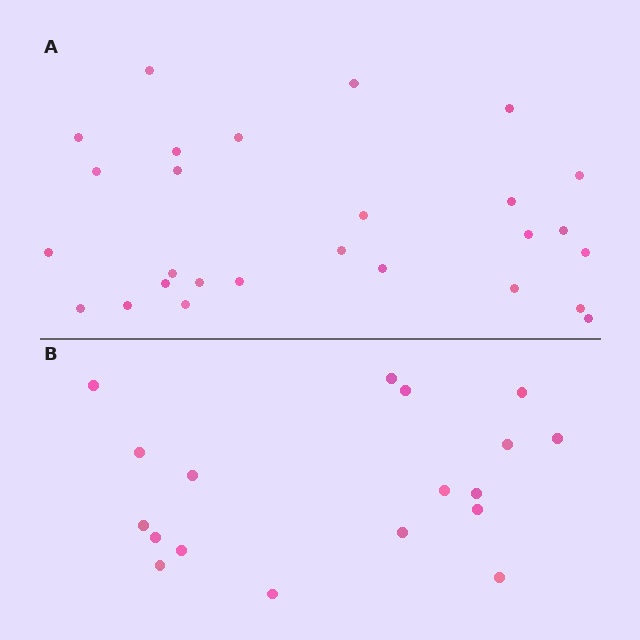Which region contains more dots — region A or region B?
Region A (the top region) has more dots.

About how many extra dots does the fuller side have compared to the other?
Region A has roughly 8 or so more dots than region B.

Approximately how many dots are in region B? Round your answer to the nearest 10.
About 20 dots. (The exact count is 18, which rounds to 20.)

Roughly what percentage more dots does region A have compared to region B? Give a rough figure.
About 50% more.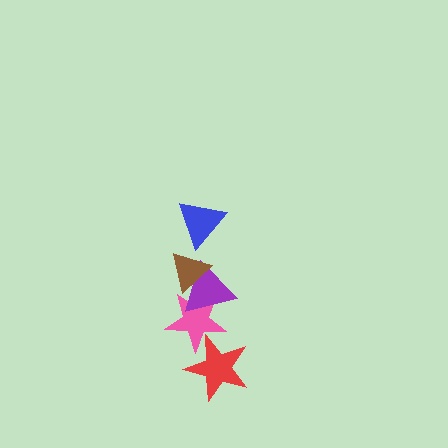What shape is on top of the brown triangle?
The blue triangle is on top of the brown triangle.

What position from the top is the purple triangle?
The purple triangle is 3rd from the top.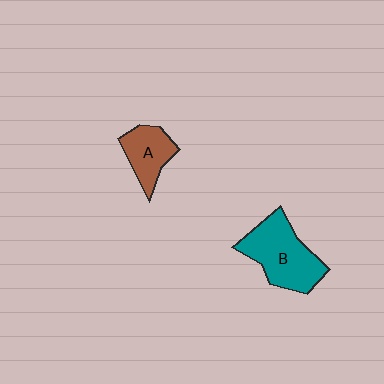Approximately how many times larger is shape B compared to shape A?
Approximately 1.7 times.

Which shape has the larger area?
Shape B (teal).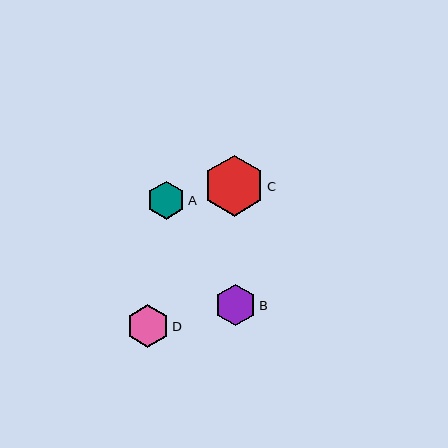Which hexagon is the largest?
Hexagon C is the largest with a size of approximately 61 pixels.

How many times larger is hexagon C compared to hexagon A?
Hexagon C is approximately 1.6 times the size of hexagon A.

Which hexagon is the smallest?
Hexagon A is the smallest with a size of approximately 38 pixels.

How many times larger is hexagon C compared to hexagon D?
Hexagon C is approximately 1.4 times the size of hexagon D.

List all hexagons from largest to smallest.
From largest to smallest: C, D, B, A.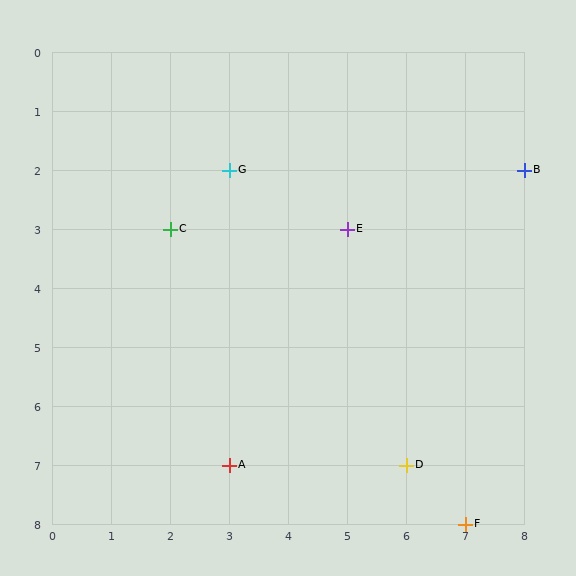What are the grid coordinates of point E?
Point E is at grid coordinates (5, 3).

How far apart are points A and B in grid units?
Points A and B are 5 columns and 5 rows apart (about 7.1 grid units diagonally).